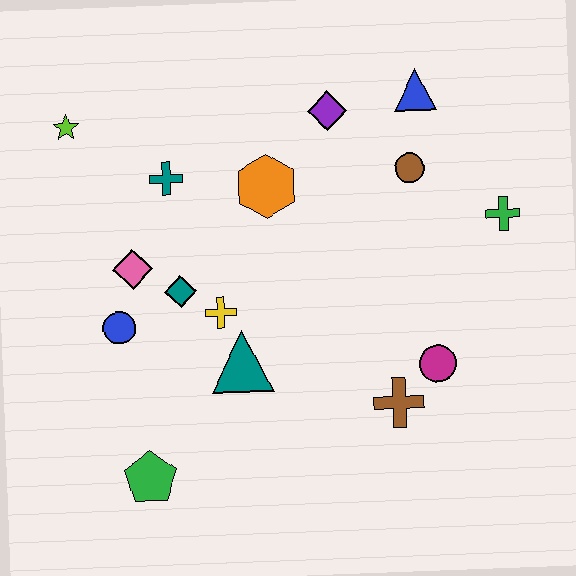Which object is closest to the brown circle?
The blue triangle is closest to the brown circle.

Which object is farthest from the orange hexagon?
The green pentagon is farthest from the orange hexagon.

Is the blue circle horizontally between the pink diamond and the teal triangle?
No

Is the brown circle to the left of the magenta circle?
Yes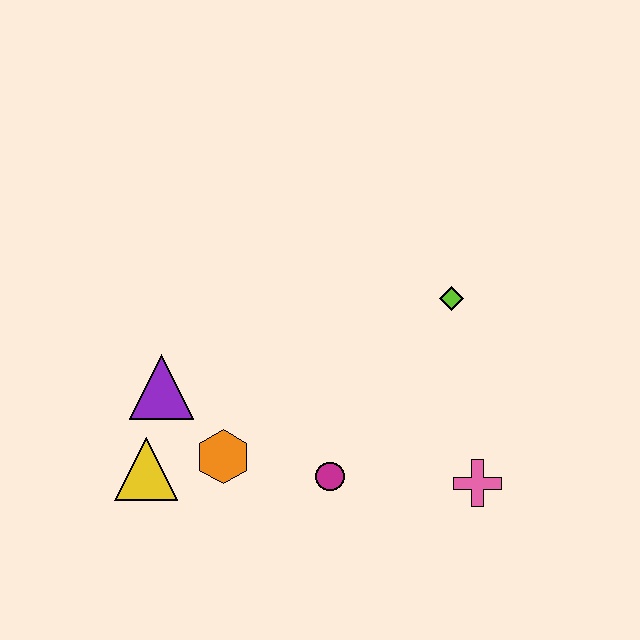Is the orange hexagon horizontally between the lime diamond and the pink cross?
No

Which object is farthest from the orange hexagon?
The lime diamond is farthest from the orange hexagon.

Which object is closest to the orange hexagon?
The yellow triangle is closest to the orange hexagon.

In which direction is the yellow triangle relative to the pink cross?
The yellow triangle is to the left of the pink cross.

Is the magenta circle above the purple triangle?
No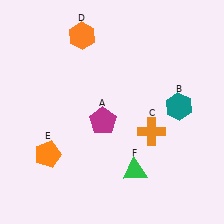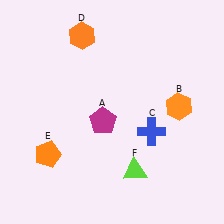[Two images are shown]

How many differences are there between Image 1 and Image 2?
There are 3 differences between the two images.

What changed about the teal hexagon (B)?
In Image 1, B is teal. In Image 2, it changed to orange.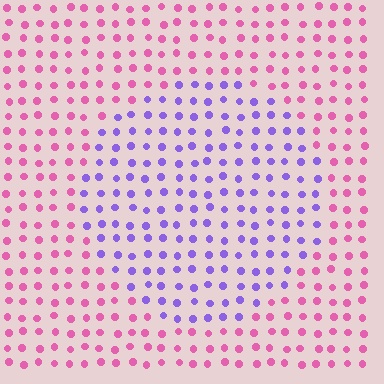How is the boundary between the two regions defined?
The boundary is defined purely by a slight shift in hue (about 63 degrees). Spacing, size, and orientation are identical on both sides.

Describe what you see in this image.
The image is filled with small pink elements in a uniform arrangement. A circle-shaped region is visible where the elements are tinted to a slightly different hue, forming a subtle color boundary.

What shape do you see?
I see a circle.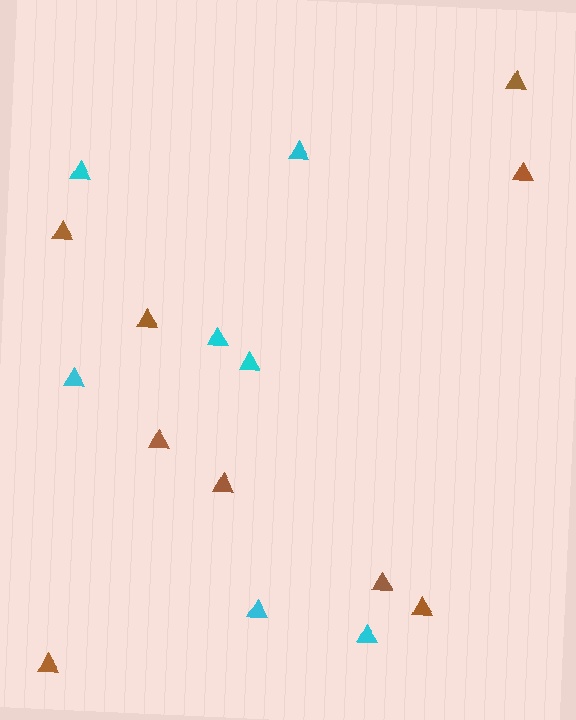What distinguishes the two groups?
There are 2 groups: one group of cyan triangles (7) and one group of brown triangles (9).